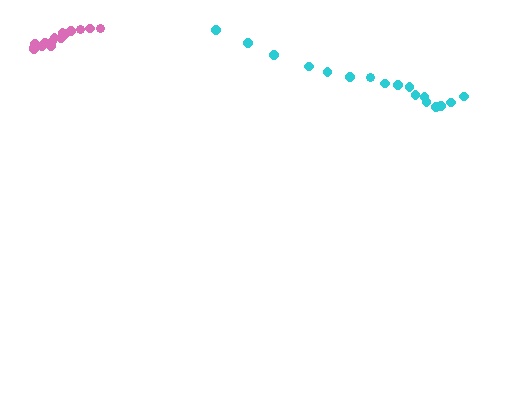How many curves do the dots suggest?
There are 2 distinct paths.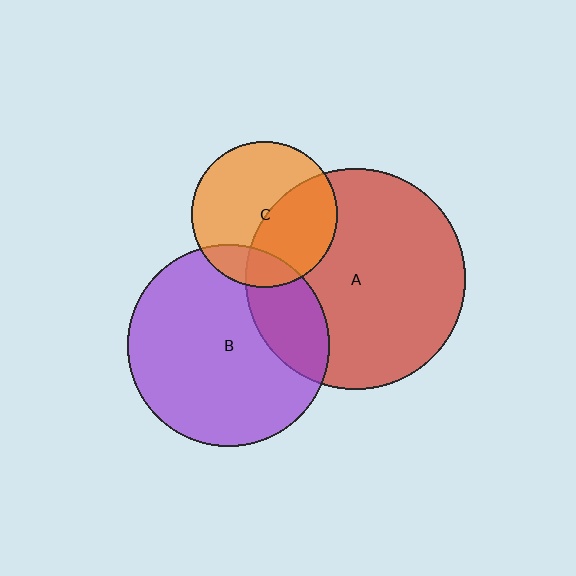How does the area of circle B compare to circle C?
Approximately 1.9 times.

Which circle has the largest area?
Circle A (red).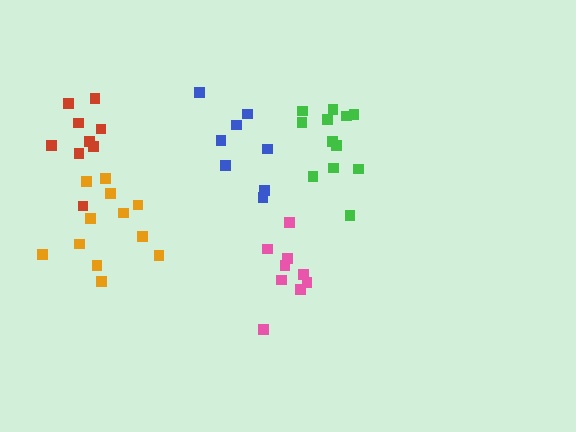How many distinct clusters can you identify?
There are 5 distinct clusters.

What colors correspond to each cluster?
The clusters are colored: red, pink, blue, orange, green.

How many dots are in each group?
Group 1: 9 dots, Group 2: 9 dots, Group 3: 8 dots, Group 4: 12 dots, Group 5: 12 dots (50 total).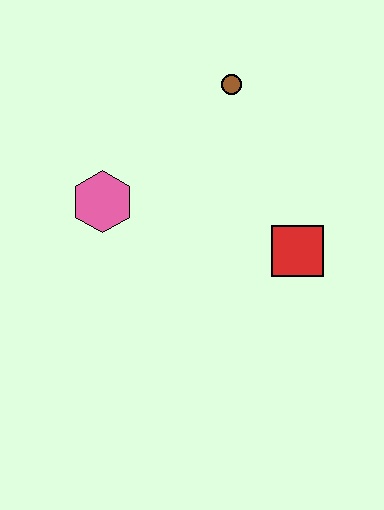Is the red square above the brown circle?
No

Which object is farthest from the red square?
The pink hexagon is farthest from the red square.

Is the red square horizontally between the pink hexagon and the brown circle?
No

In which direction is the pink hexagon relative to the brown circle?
The pink hexagon is to the left of the brown circle.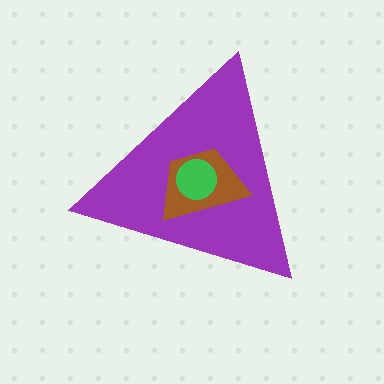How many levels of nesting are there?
3.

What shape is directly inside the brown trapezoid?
The green circle.